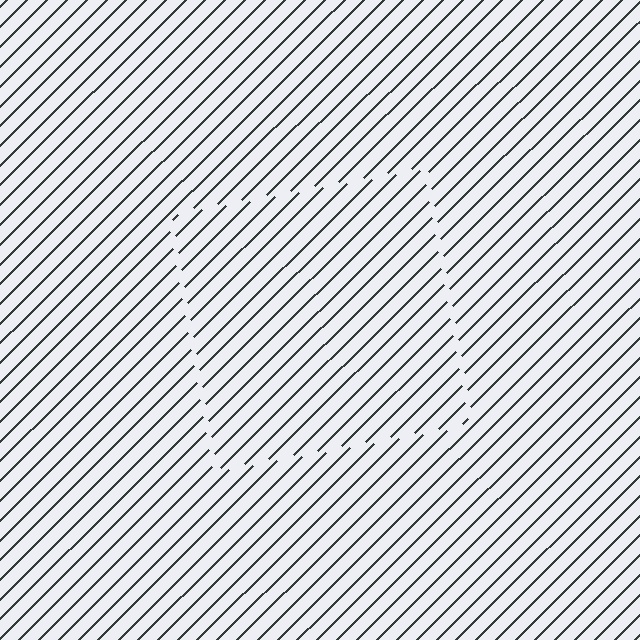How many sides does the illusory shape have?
4 sides — the line-ends trace a square.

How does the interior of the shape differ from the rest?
The interior of the shape contains the same grating, shifted by half a period — the contour is defined by the phase discontinuity where line-ends from the inner and outer gratings abut.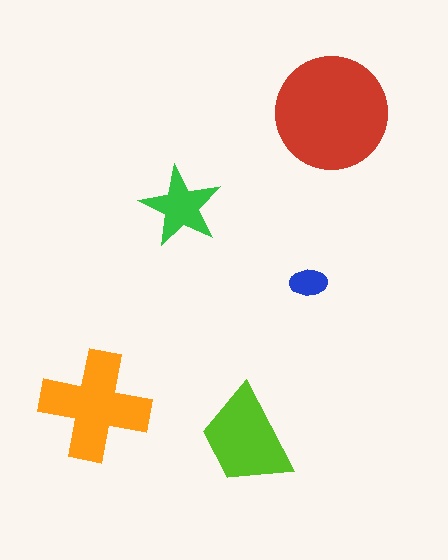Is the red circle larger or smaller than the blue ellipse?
Larger.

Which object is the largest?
The red circle.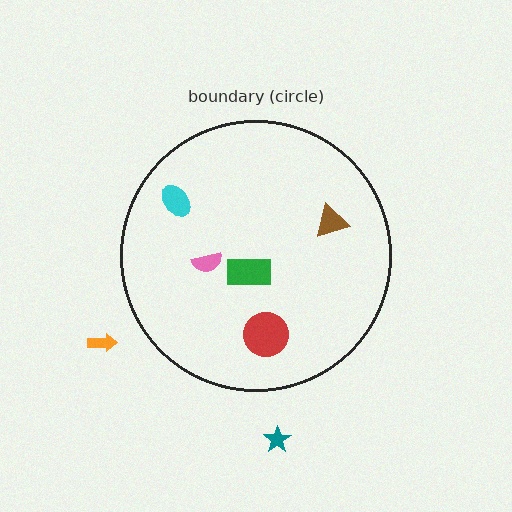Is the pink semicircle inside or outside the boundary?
Inside.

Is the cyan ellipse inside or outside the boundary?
Inside.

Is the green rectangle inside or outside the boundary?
Inside.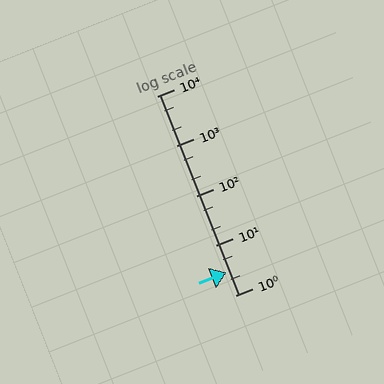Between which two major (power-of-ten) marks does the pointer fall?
The pointer is between 1 and 10.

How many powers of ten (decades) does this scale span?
The scale spans 4 decades, from 1 to 10000.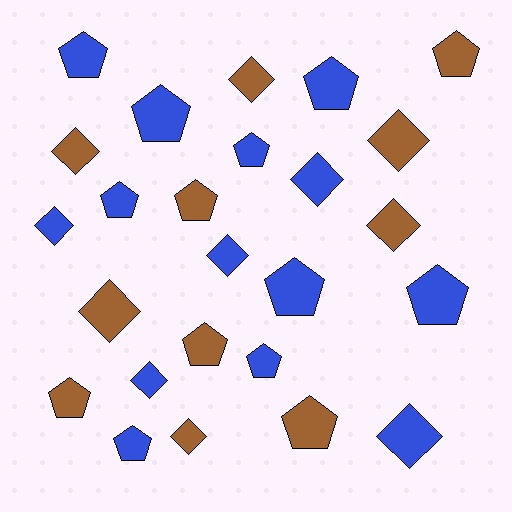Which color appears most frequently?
Blue, with 14 objects.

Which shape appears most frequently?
Pentagon, with 14 objects.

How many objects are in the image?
There are 25 objects.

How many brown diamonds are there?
There are 6 brown diamonds.